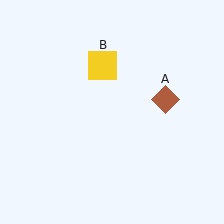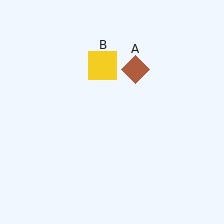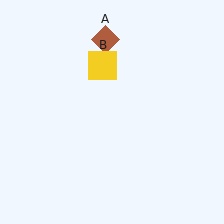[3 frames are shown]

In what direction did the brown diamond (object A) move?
The brown diamond (object A) moved up and to the left.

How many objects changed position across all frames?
1 object changed position: brown diamond (object A).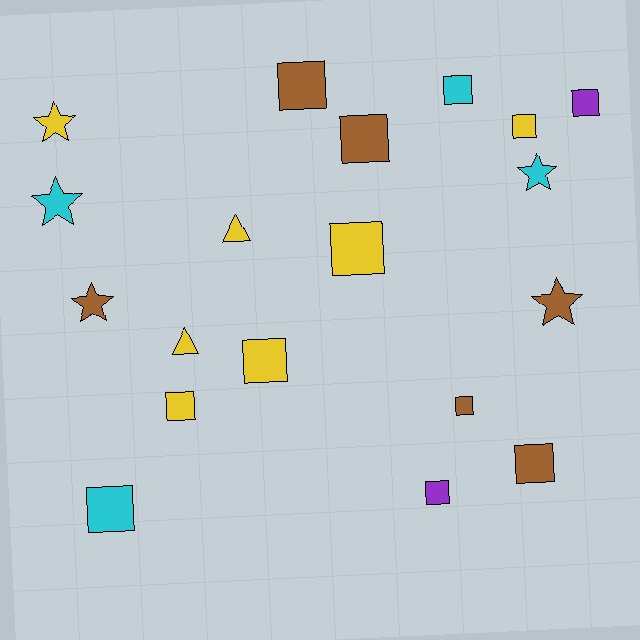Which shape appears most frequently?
Square, with 12 objects.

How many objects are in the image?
There are 19 objects.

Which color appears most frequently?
Yellow, with 7 objects.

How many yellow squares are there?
There are 4 yellow squares.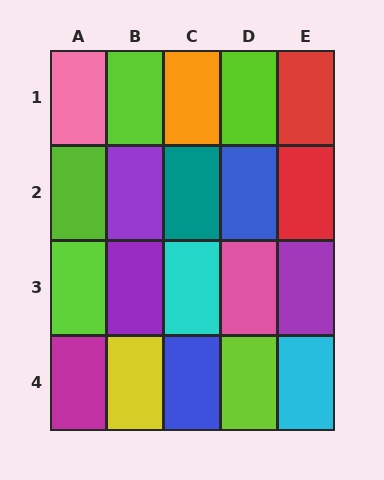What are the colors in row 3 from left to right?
Lime, purple, cyan, pink, purple.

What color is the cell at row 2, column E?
Red.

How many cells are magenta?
1 cell is magenta.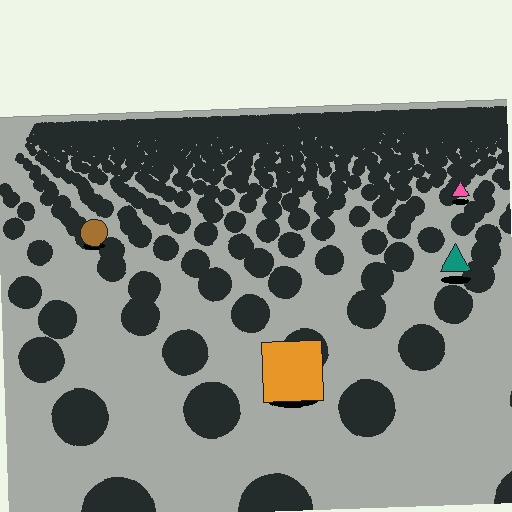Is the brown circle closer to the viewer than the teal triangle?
No. The teal triangle is closer — you can tell from the texture gradient: the ground texture is coarser near it.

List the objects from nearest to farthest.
From nearest to farthest: the orange square, the teal triangle, the brown circle, the pink triangle.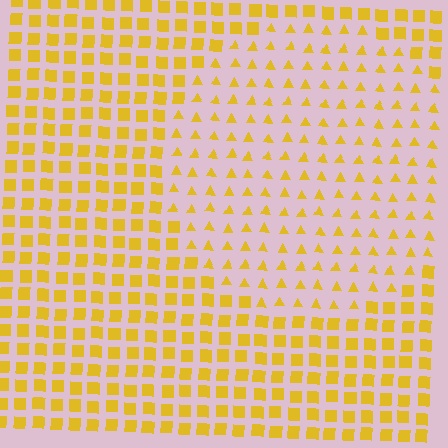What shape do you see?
I see a circle.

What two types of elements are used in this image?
The image uses triangles inside the circle region and squares outside it.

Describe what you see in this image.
The image is filled with small yellow elements arranged in a uniform grid. A circle-shaped region contains triangles, while the surrounding area contains squares. The boundary is defined purely by the change in element shape.